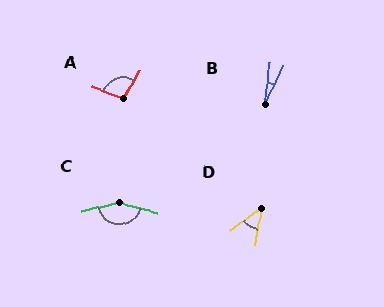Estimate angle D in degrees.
Approximately 44 degrees.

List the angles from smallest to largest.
B (19°), D (44°), A (99°), C (152°).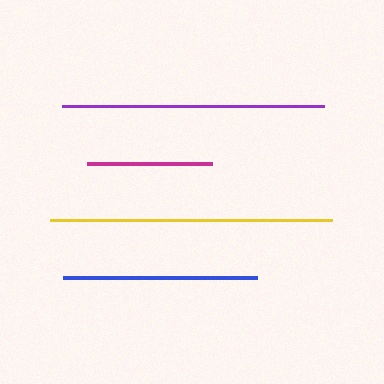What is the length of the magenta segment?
The magenta segment is approximately 125 pixels long.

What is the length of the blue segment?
The blue segment is approximately 194 pixels long.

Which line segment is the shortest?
The magenta line is the shortest at approximately 125 pixels.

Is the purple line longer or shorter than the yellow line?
The yellow line is longer than the purple line.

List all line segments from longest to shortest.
From longest to shortest: yellow, purple, blue, magenta.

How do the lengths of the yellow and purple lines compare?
The yellow and purple lines are approximately the same length.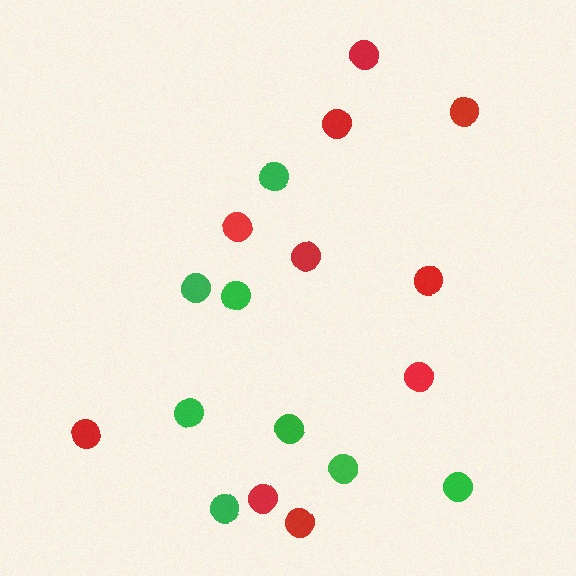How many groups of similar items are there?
There are 2 groups: one group of green circles (8) and one group of red circles (10).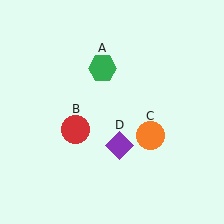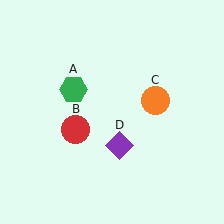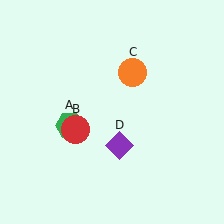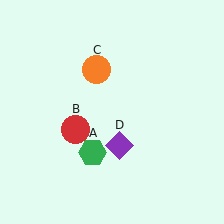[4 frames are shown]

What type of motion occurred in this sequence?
The green hexagon (object A), orange circle (object C) rotated counterclockwise around the center of the scene.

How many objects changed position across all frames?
2 objects changed position: green hexagon (object A), orange circle (object C).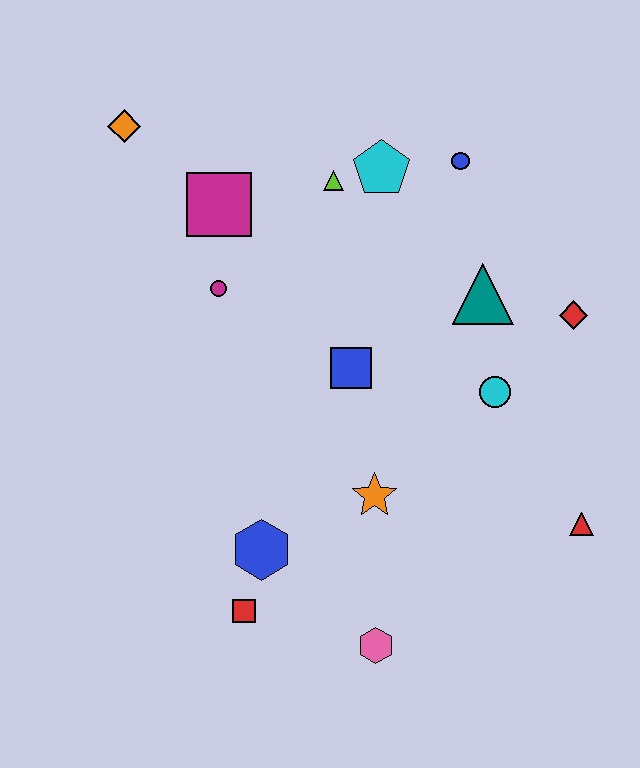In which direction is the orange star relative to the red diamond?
The orange star is to the left of the red diamond.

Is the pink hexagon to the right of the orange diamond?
Yes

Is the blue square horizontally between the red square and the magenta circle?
No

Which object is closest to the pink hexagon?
The red square is closest to the pink hexagon.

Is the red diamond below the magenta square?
Yes